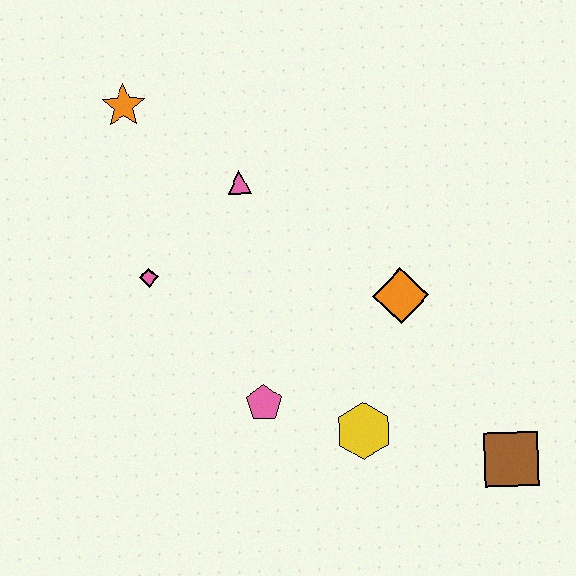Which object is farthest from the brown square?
The orange star is farthest from the brown square.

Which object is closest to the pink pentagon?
The yellow hexagon is closest to the pink pentagon.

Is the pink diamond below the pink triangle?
Yes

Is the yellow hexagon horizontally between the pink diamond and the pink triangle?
No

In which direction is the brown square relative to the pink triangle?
The brown square is below the pink triangle.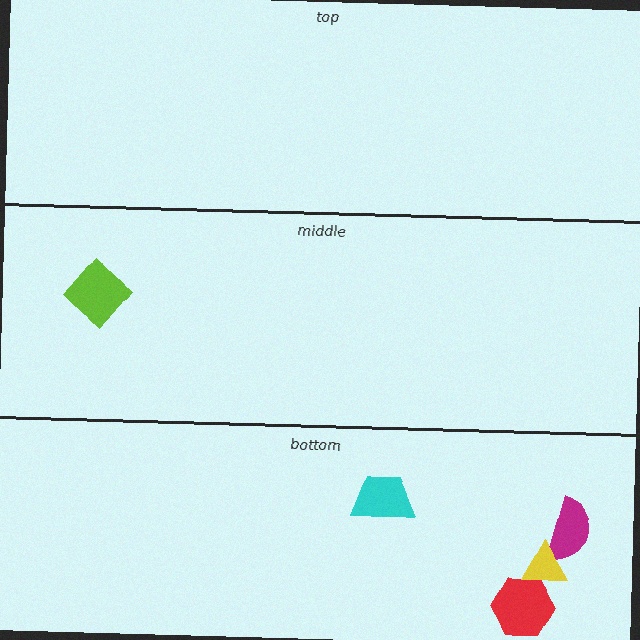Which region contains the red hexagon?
The bottom region.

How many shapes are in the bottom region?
4.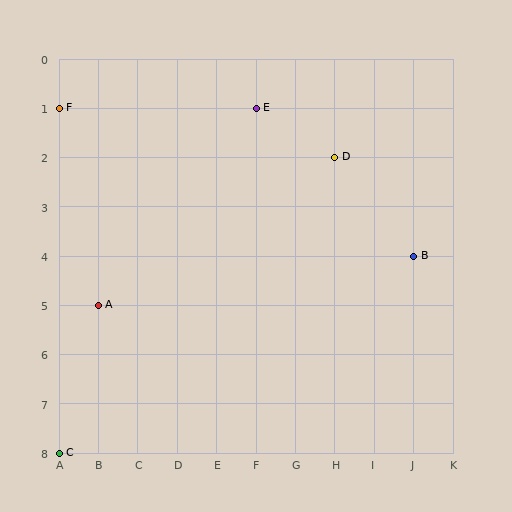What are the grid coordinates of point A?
Point A is at grid coordinates (B, 5).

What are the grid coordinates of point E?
Point E is at grid coordinates (F, 1).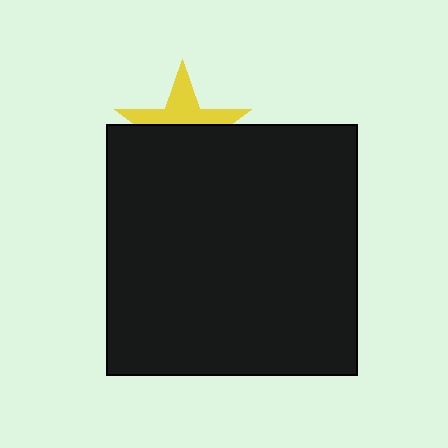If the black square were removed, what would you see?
You would see the complete yellow star.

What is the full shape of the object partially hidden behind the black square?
The partially hidden object is a yellow star.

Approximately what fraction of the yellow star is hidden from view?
Roughly 58% of the yellow star is hidden behind the black square.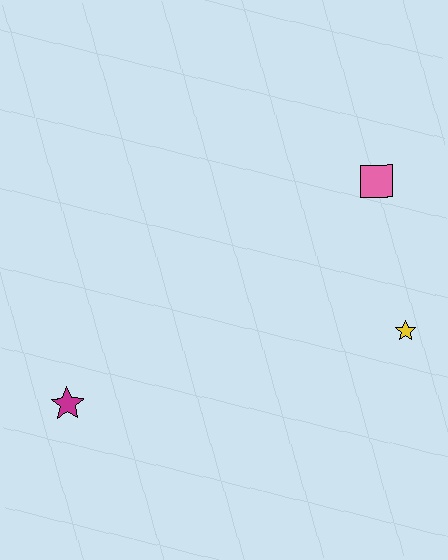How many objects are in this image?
There are 3 objects.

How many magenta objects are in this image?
There is 1 magenta object.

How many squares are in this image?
There is 1 square.